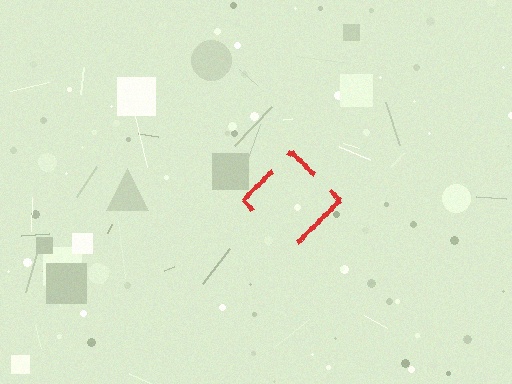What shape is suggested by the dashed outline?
The dashed outline suggests a diamond.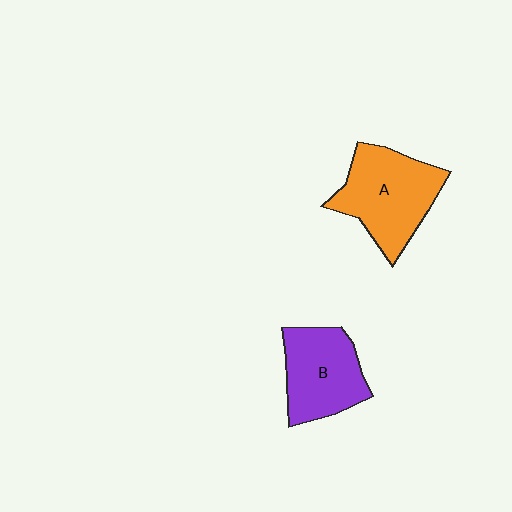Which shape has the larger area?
Shape A (orange).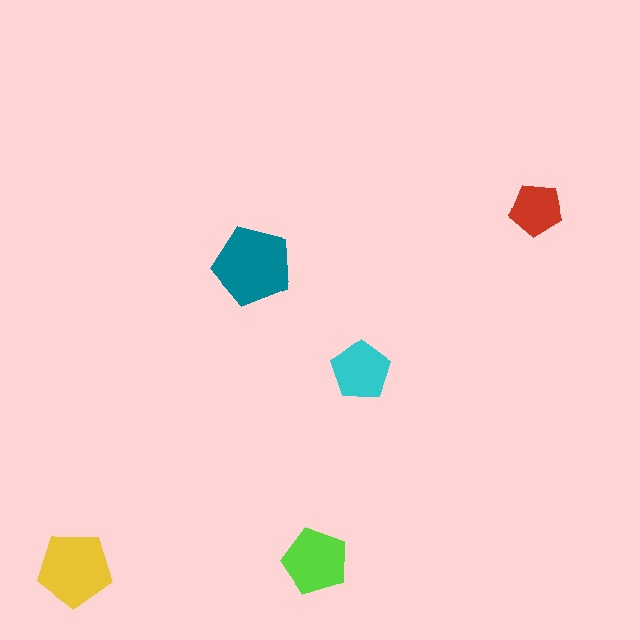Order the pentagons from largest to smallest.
the teal one, the yellow one, the lime one, the cyan one, the red one.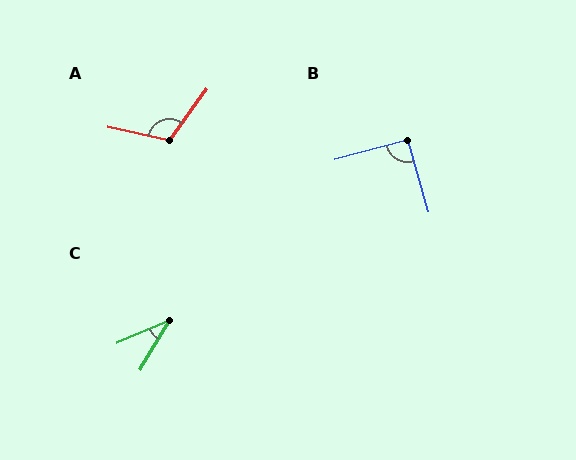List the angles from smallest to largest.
C (36°), B (90°), A (114°).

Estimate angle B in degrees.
Approximately 90 degrees.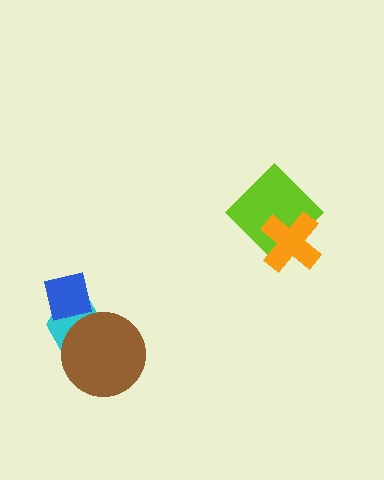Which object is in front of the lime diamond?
The orange cross is in front of the lime diamond.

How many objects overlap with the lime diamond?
1 object overlaps with the lime diamond.